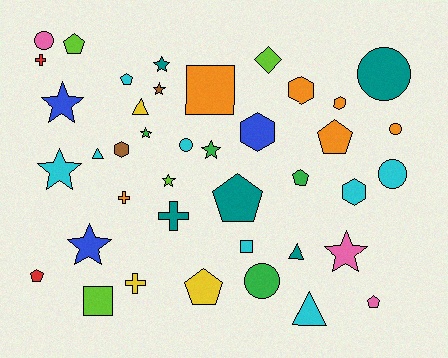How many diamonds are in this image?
There is 1 diamond.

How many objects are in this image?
There are 40 objects.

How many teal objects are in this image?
There are 5 teal objects.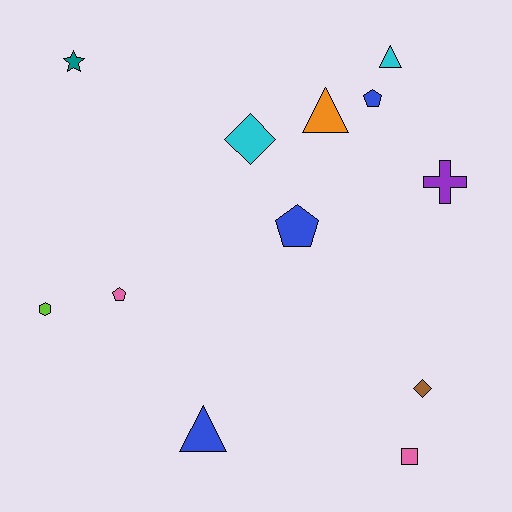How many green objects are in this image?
There are no green objects.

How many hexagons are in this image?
There is 1 hexagon.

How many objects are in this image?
There are 12 objects.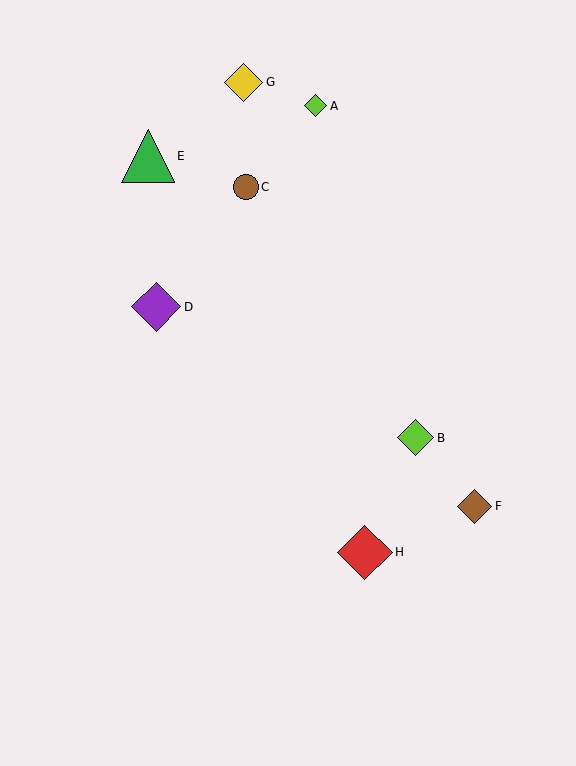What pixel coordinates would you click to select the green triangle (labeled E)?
Click at (148, 156) to select the green triangle E.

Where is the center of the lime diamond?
The center of the lime diamond is at (316, 106).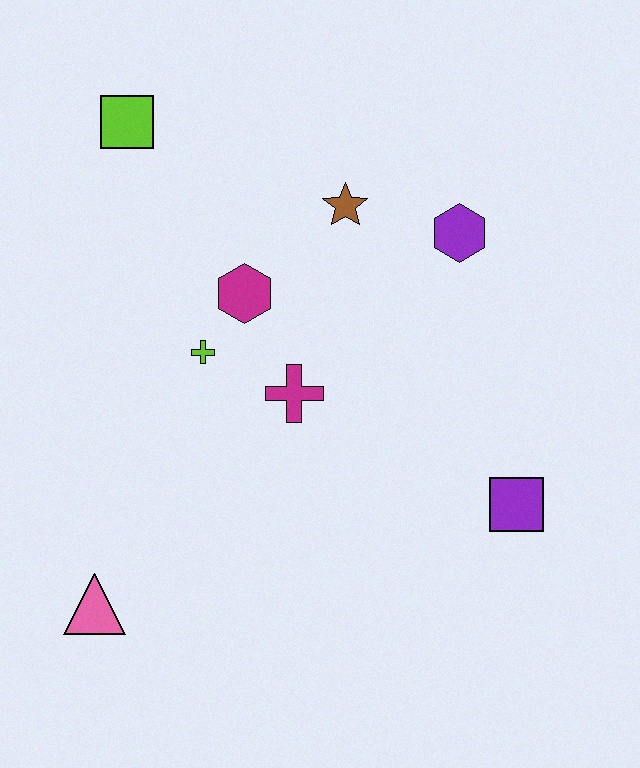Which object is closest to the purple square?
The magenta cross is closest to the purple square.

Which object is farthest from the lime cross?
The purple square is farthest from the lime cross.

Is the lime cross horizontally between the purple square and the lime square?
Yes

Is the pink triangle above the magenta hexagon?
No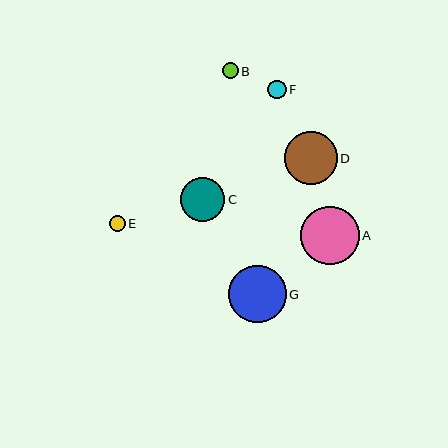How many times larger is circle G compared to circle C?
Circle G is approximately 1.3 times the size of circle C.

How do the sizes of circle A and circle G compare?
Circle A and circle G are approximately the same size.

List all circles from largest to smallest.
From largest to smallest: A, G, D, C, F, B, E.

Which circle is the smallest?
Circle E is the smallest with a size of approximately 16 pixels.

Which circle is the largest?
Circle A is the largest with a size of approximately 58 pixels.